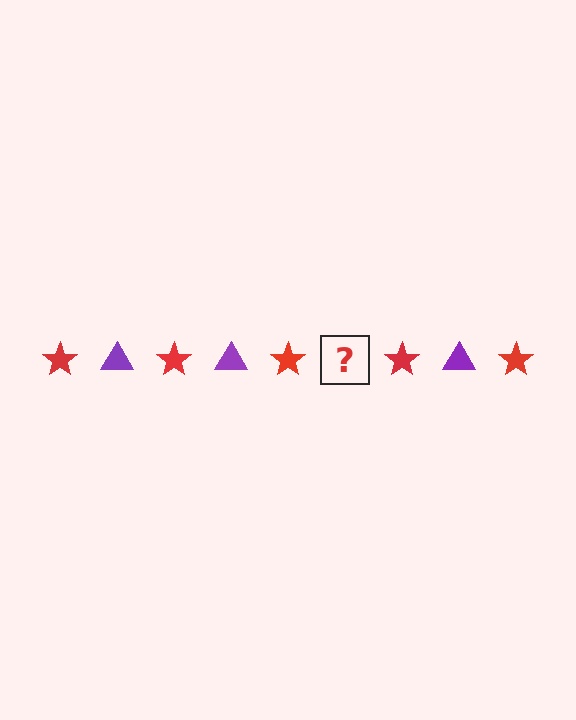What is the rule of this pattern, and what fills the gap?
The rule is that the pattern alternates between red star and purple triangle. The gap should be filled with a purple triangle.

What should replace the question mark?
The question mark should be replaced with a purple triangle.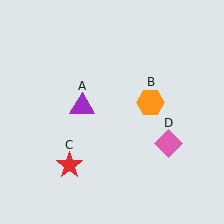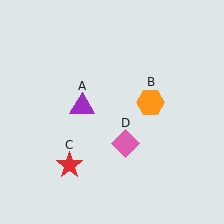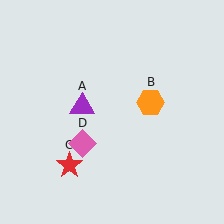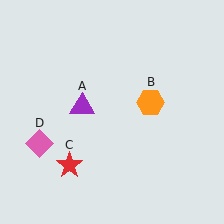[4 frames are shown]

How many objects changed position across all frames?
1 object changed position: pink diamond (object D).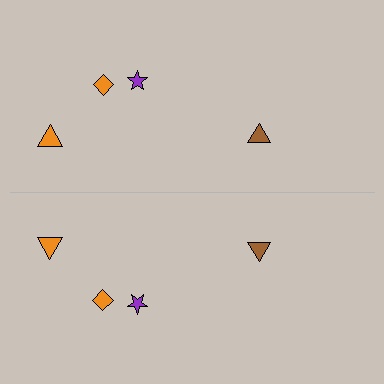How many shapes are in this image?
There are 8 shapes in this image.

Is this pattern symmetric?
Yes, this pattern has bilateral (reflection) symmetry.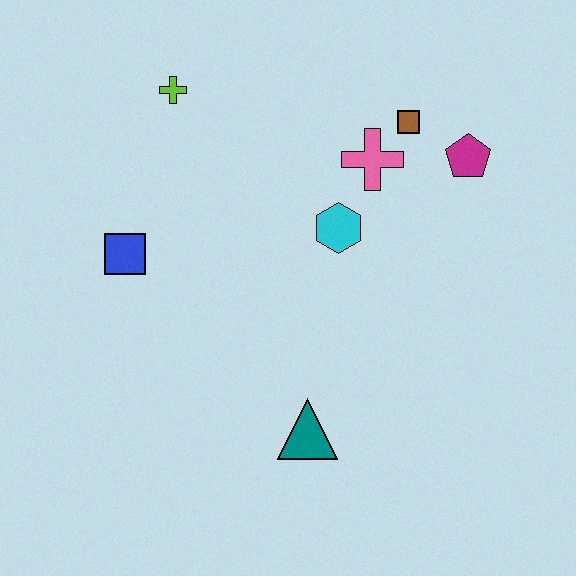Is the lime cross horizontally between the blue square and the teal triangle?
Yes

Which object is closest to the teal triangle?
The cyan hexagon is closest to the teal triangle.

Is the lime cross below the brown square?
No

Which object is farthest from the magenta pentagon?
The blue square is farthest from the magenta pentagon.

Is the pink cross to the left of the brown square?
Yes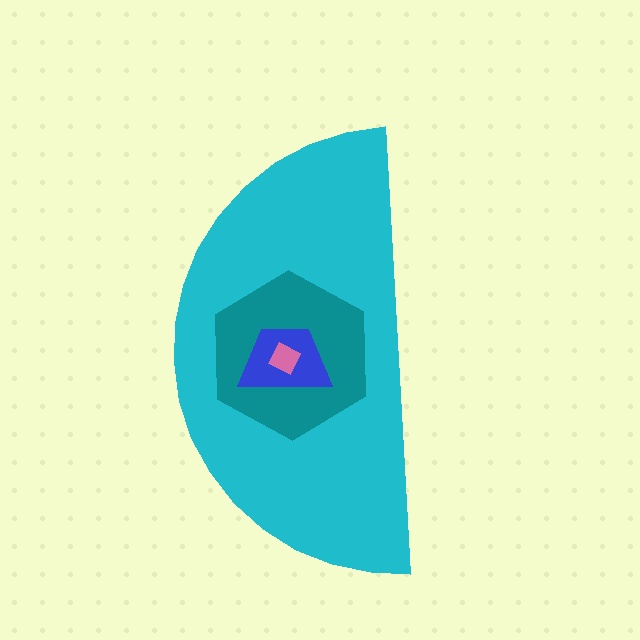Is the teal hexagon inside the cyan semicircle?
Yes.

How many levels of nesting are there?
4.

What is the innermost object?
The pink square.